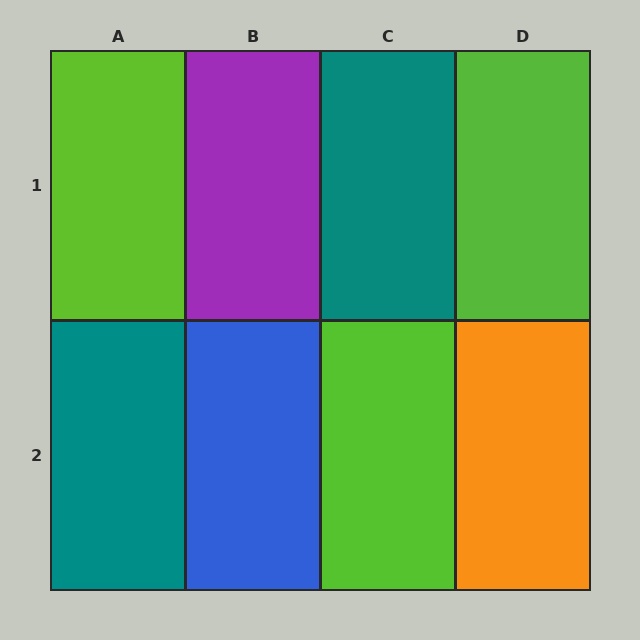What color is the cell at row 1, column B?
Purple.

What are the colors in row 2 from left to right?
Teal, blue, lime, orange.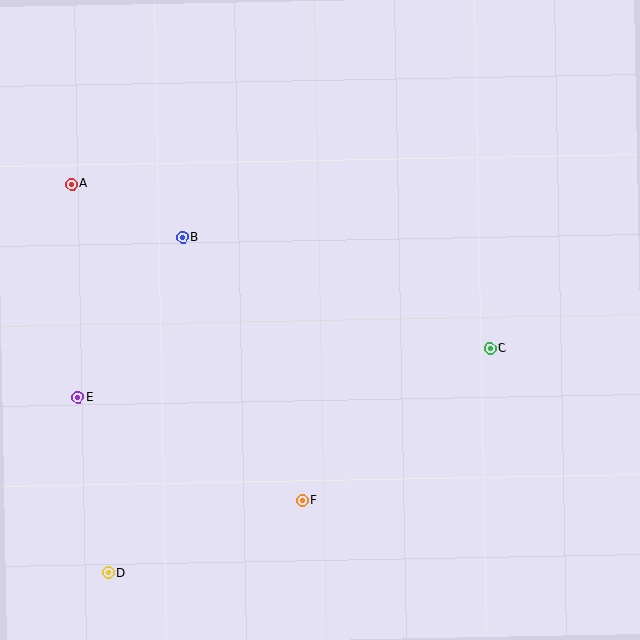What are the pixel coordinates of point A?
Point A is at (71, 184).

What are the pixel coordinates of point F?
Point F is at (303, 500).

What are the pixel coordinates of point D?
Point D is at (108, 573).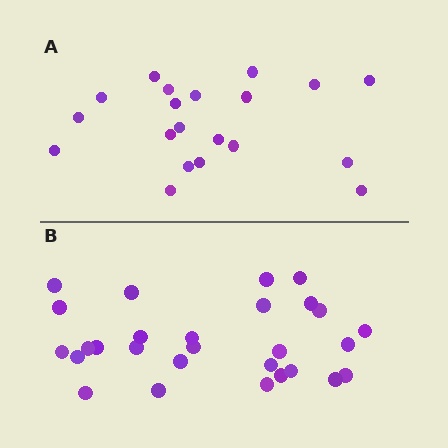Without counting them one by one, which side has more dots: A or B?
Region B (the bottom region) has more dots.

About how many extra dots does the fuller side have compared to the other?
Region B has roughly 8 or so more dots than region A.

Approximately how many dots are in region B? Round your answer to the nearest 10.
About 30 dots. (The exact count is 28, which rounds to 30.)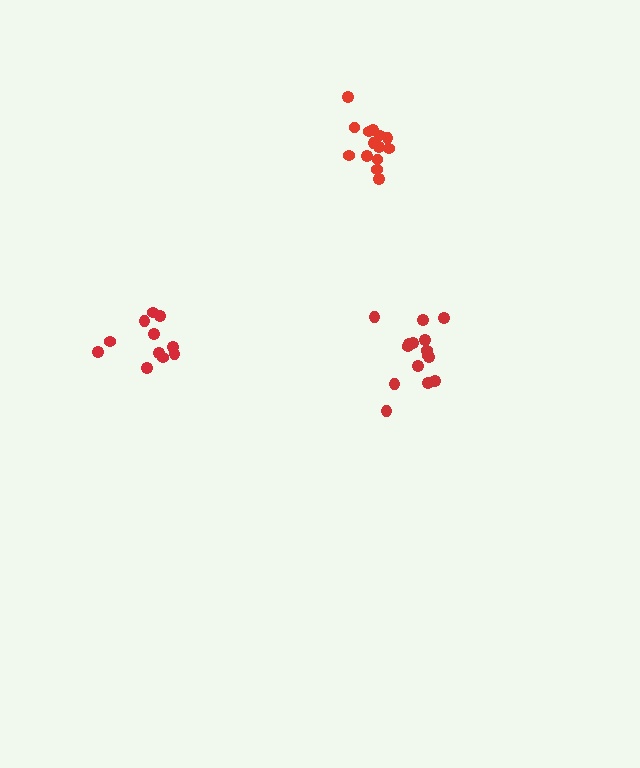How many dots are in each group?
Group 1: 15 dots, Group 2: 11 dots, Group 3: 14 dots (40 total).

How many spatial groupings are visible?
There are 3 spatial groupings.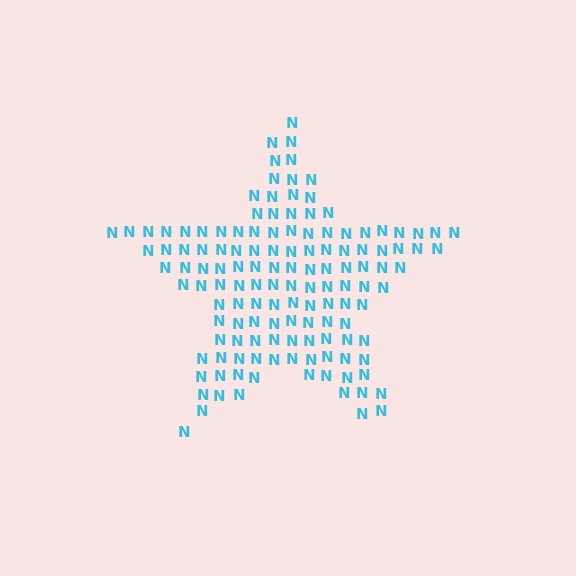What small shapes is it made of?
It is made of small letter N's.